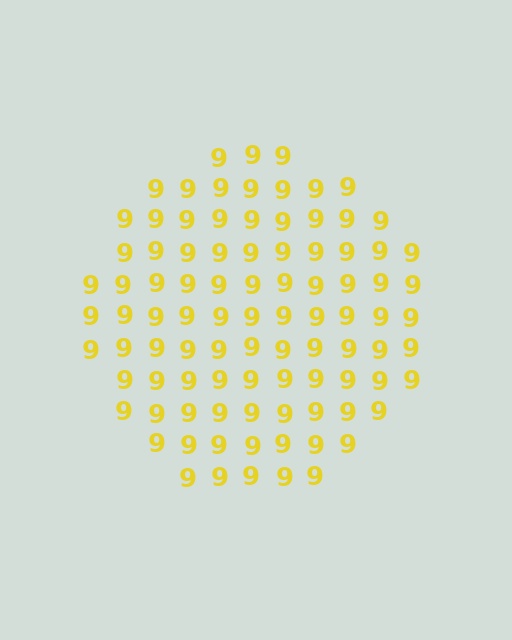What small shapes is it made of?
It is made of small digit 9's.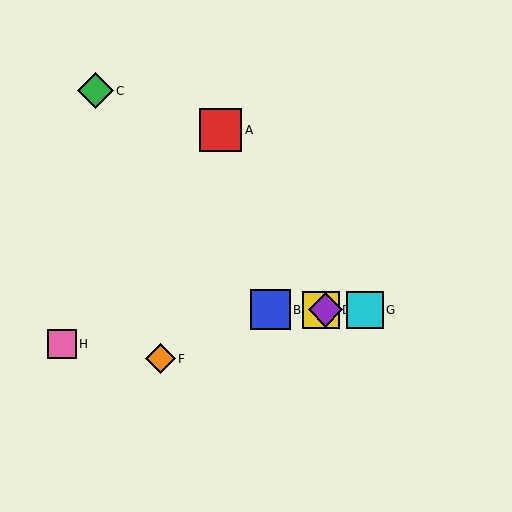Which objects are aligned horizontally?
Objects B, D, E, G are aligned horizontally.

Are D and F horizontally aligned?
No, D is at y≈310 and F is at y≈359.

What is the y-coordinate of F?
Object F is at y≈359.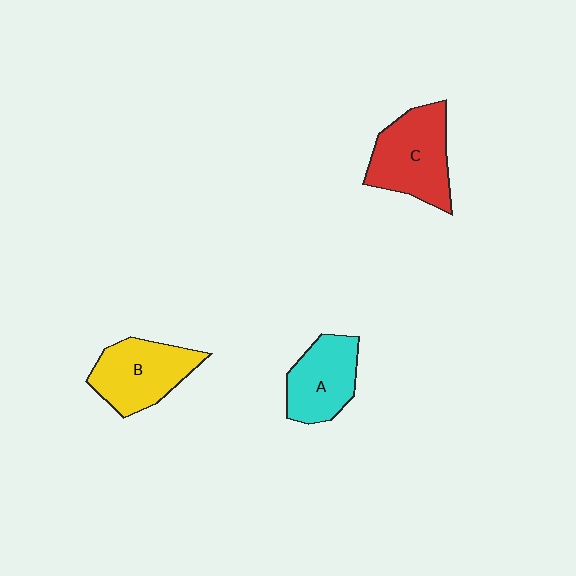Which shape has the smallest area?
Shape A (cyan).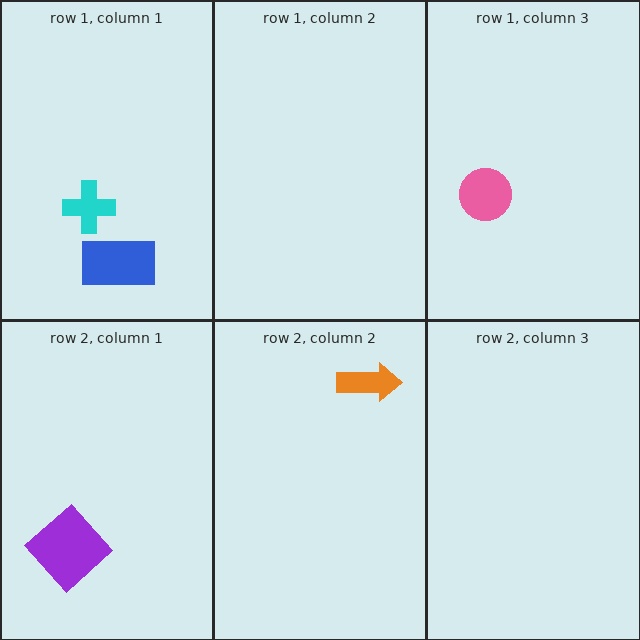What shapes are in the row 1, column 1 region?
The blue rectangle, the cyan cross.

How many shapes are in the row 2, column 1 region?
1.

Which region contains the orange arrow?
The row 2, column 2 region.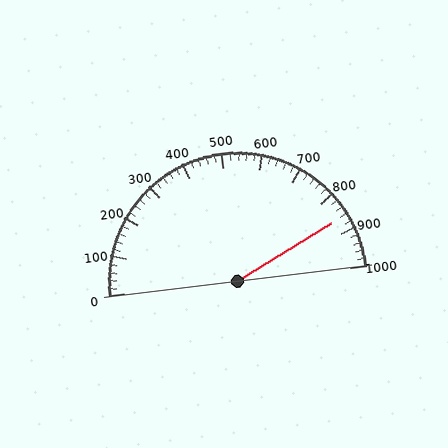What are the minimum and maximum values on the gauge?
The gauge ranges from 0 to 1000.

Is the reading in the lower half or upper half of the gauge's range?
The reading is in the upper half of the range (0 to 1000).